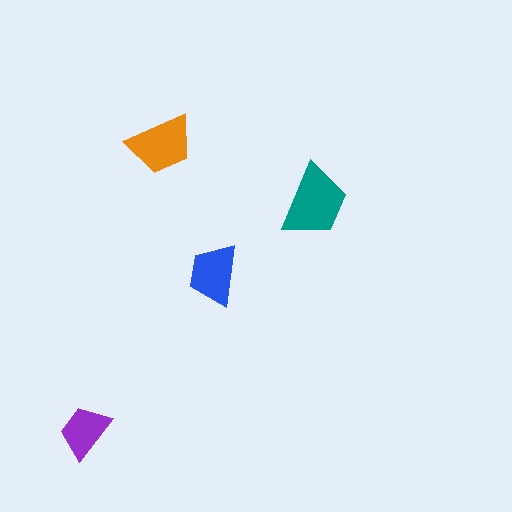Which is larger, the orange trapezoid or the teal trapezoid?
The teal one.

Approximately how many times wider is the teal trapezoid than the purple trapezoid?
About 1.5 times wider.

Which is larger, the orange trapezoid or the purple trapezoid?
The orange one.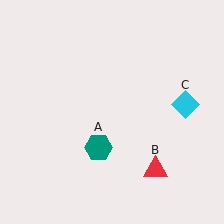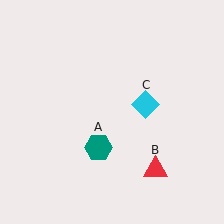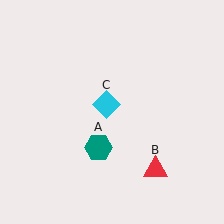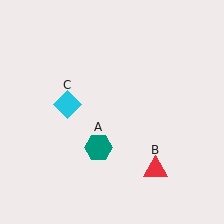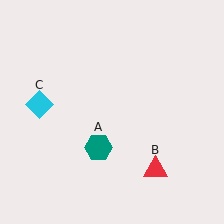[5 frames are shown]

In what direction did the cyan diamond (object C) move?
The cyan diamond (object C) moved left.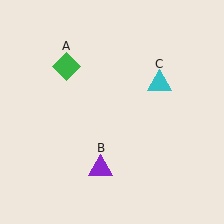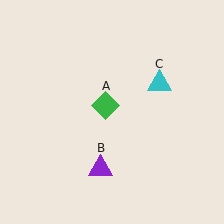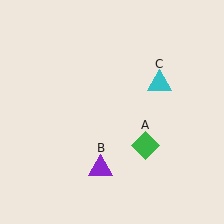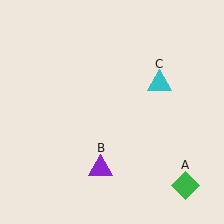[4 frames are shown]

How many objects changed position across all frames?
1 object changed position: green diamond (object A).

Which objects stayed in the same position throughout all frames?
Purple triangle (object B) and cyan triangle (object C) remained stationary.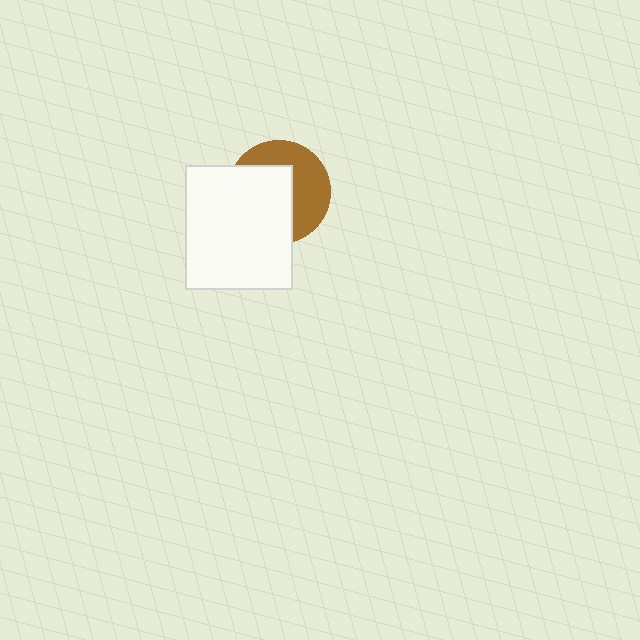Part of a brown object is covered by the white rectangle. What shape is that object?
It is a circle.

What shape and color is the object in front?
The object in front is a white rectangle.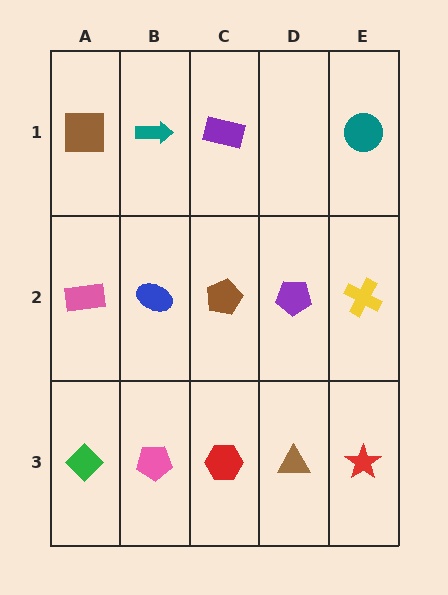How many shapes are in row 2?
5 shapes.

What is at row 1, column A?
A brown square.